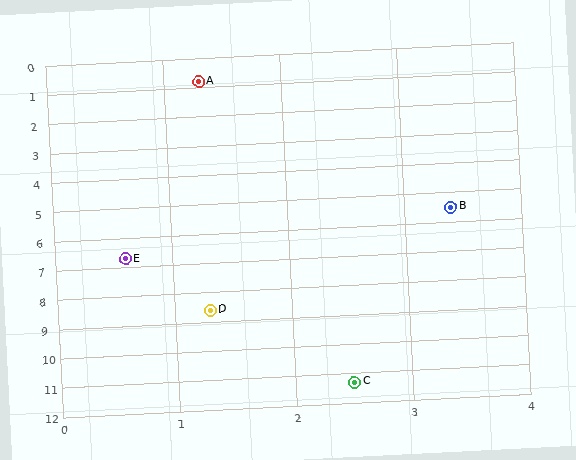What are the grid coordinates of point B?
Point B is at approximately (3.4, 5.5).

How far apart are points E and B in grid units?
Points E and B are about 3.0 grid units apart.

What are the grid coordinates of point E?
Point E is at approximately (0.6, 6.7).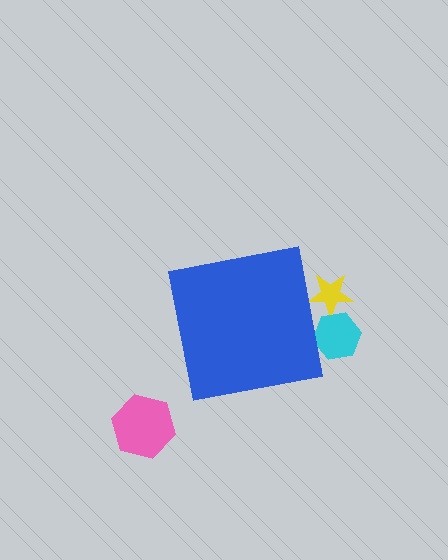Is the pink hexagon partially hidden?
No, the pink hexagon is fully visible.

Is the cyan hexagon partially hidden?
Yes, the cyan hexagon is partially hidden behind the blue square.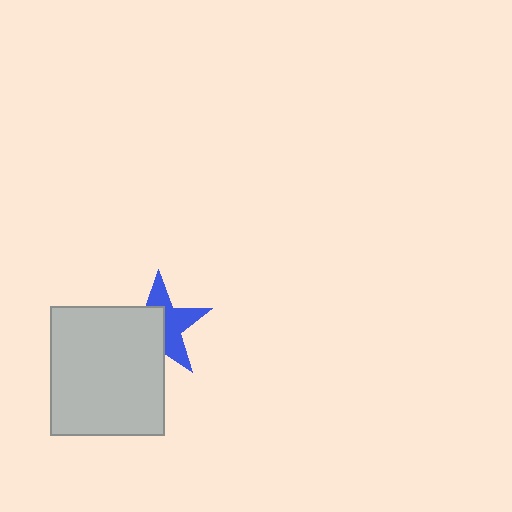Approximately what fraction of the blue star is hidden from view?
Roughly 51% of the blue star is hidden behind the light gray rectangle.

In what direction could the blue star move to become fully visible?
The blue star could move toward the upper-right. That would shift it out from behind the light gray rectangle entirely.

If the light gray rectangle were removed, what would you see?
You would see the complete blue star.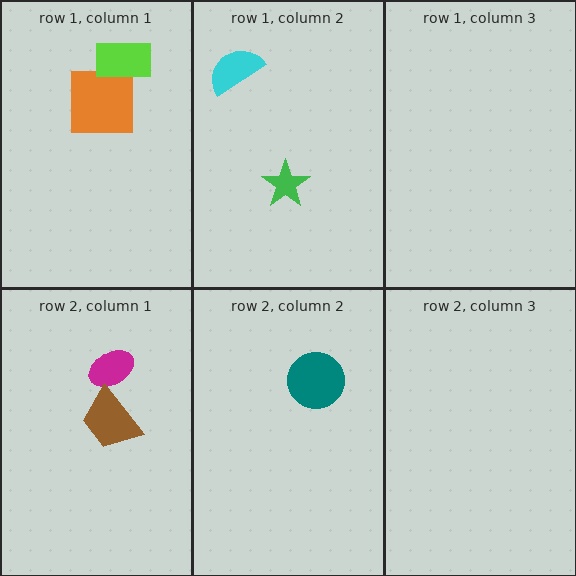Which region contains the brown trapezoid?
The row 2, column 1 region.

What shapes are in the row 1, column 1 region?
The orange square, the lime rectangle.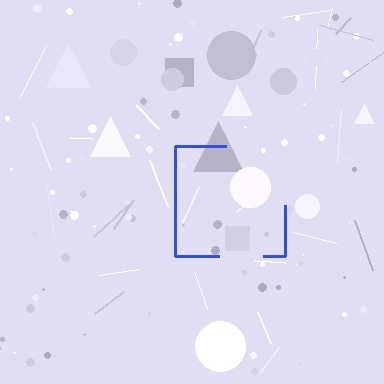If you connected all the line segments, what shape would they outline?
They would outline a square.